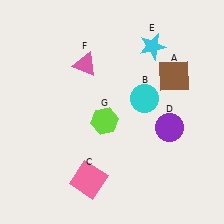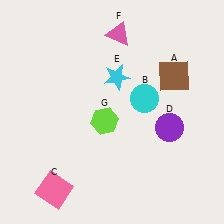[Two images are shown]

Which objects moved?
The objects that moved are: the pink square (C), the cyan star (E), the pink triangle (F).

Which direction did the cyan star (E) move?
The cyan star (E) moved left.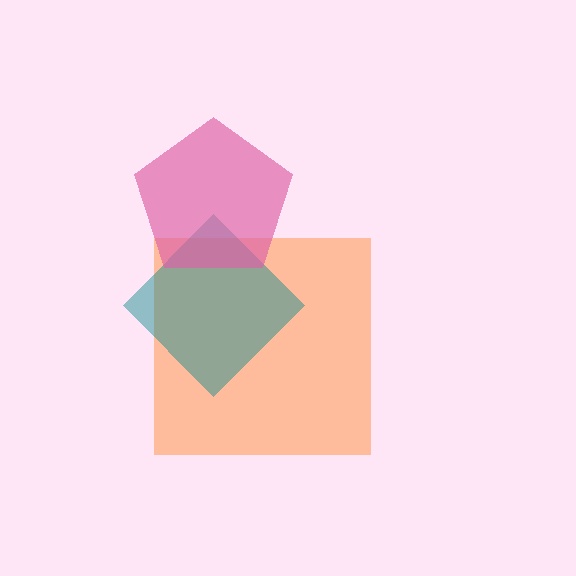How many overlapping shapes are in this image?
There are 3 overlapping shapes in the image.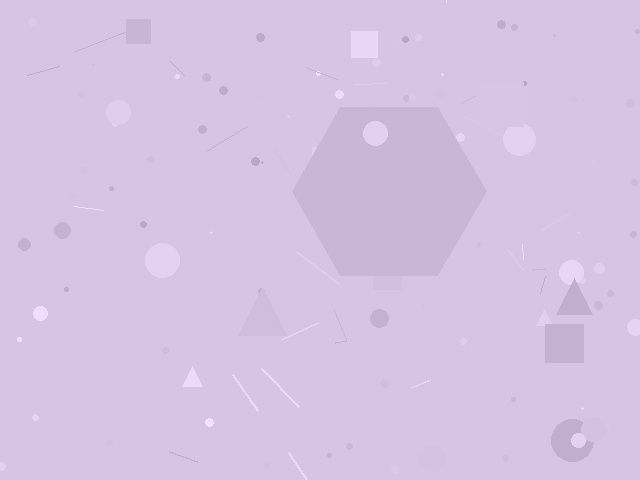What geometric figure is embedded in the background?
A hexagon is embedded in the background.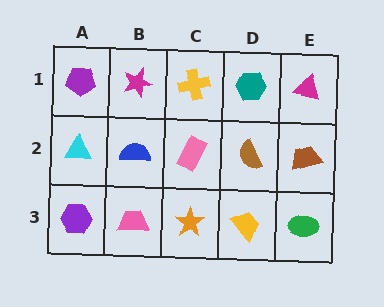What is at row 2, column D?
A brown semicircle.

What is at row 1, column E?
A magenta triangle.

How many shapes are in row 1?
5 shapes.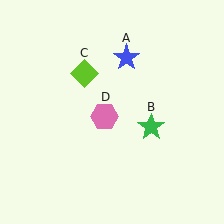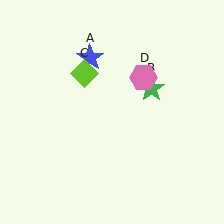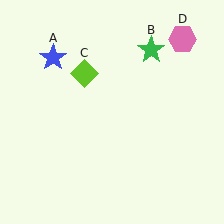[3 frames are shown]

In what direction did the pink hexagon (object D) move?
The pink hexagon (object D) moved up and to the right.